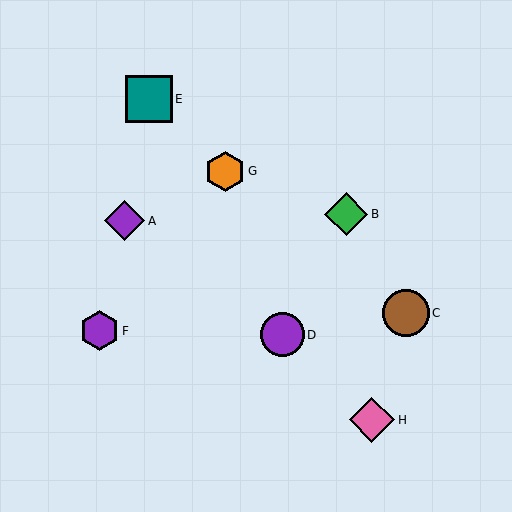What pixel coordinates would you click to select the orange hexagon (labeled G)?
Click at (225, 171) to select the orange hexagon G.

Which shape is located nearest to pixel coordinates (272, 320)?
The purple circle (labeled D) at (282, 335) is nearest to that location.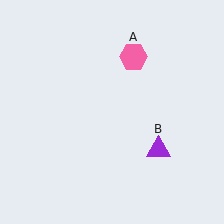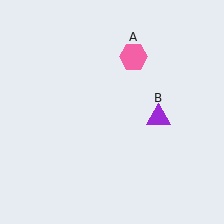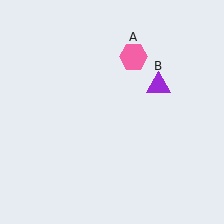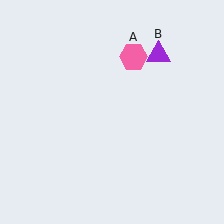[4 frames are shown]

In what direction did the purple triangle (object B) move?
The purple triangle (object B) moved up.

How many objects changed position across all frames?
1 object changed position: purple triangle (object B).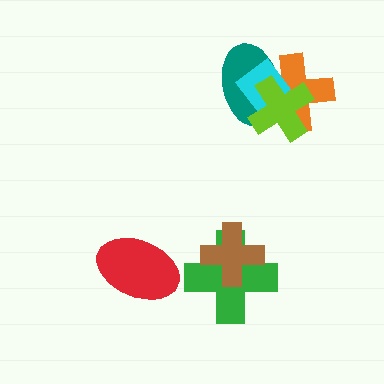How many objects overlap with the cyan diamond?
3 objects overlap with the cyan diamond.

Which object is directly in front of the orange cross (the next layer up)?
The teal ellipse is directly in front of the orange cross.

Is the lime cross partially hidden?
No, no other shape covers it.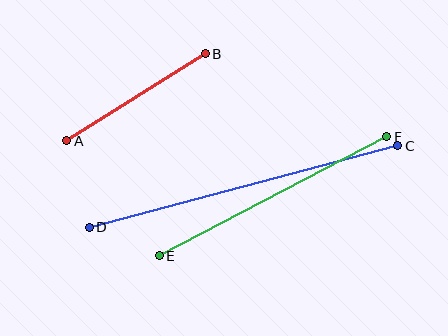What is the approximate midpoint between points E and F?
The midpoint is at approximately (273, 196) pixels.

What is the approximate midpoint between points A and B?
The midpoint is at approximately (136, 97) pixels.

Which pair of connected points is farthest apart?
Points C and D are farthest apart.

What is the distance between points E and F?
The distance is approximately 257 pixels.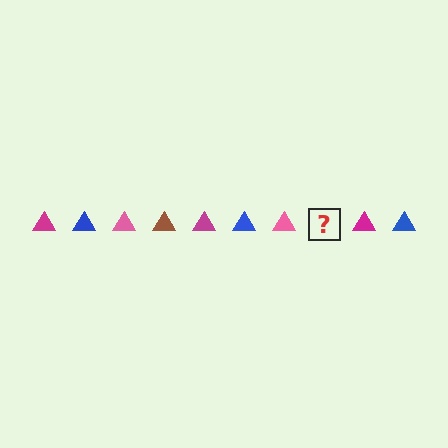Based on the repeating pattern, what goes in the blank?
The blank should be a brown triangle.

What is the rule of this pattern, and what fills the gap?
The rule is that the pattern cycles through magenta, blue, pink, brown triangles. The gap should be filled with a brown triangle.